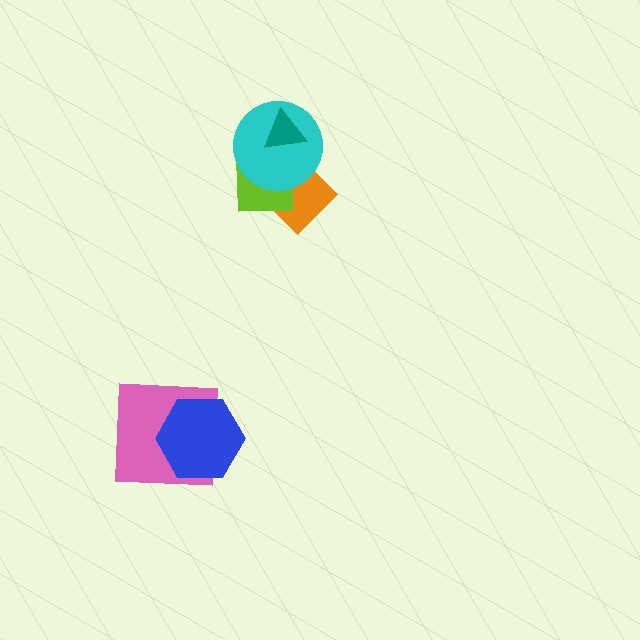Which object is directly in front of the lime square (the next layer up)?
The cyan circle is directly in front of the lime square.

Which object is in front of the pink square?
The blue hexagon is in front of the pink square.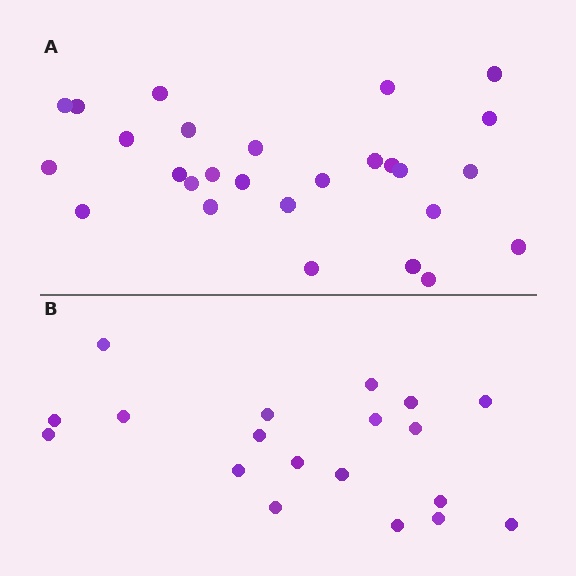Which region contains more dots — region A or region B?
Region A (the top region) has more dots.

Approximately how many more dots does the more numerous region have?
Region A has roughly 8 or so more dots than region B.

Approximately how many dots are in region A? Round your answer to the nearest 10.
About 30 dots. (The exact count is 27, which rounds to 30.)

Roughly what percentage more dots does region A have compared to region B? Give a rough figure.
About 40% more.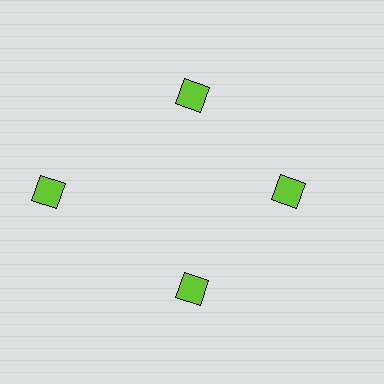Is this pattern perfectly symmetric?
No. The 4 lime diamonds are arranged in a ring, but one element near the 9 o'clock position is pushed outward from the center, breaking the 4-fold rotational symmetry.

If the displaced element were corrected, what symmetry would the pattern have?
It would have 4-fold rotational symmetry — the pattern would map onto itself every 90 degrees.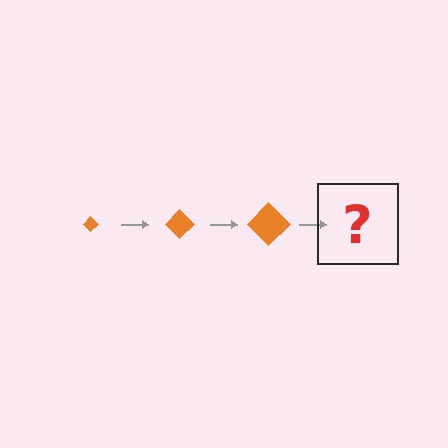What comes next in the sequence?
The next element should be an orange diamond, larger than the previous one.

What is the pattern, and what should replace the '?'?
The pattern is that the diamond gets progressively larger each step. The '?' should be an orange diamond, larger than the previous one.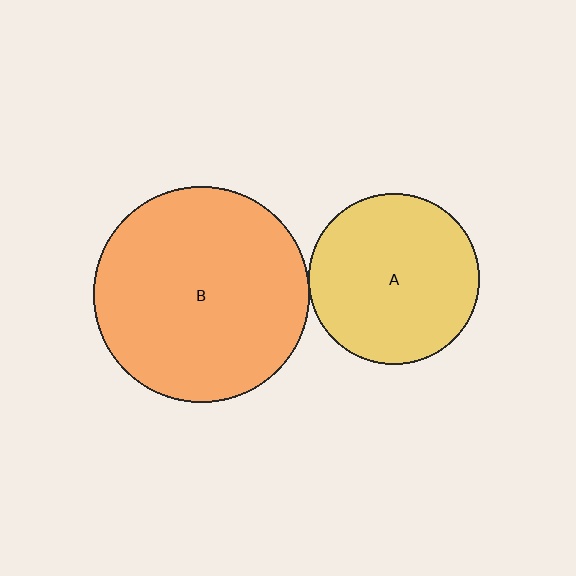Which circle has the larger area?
Circle B (orange).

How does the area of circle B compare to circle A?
Approximately 1.6 times.